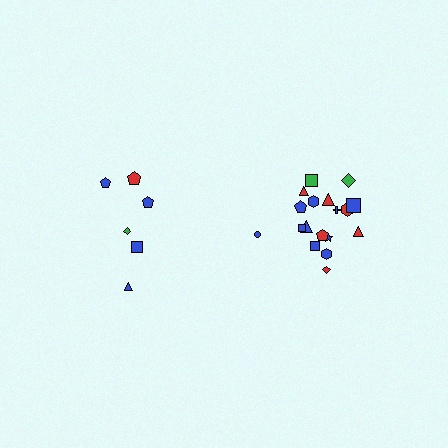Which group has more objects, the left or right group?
The right group.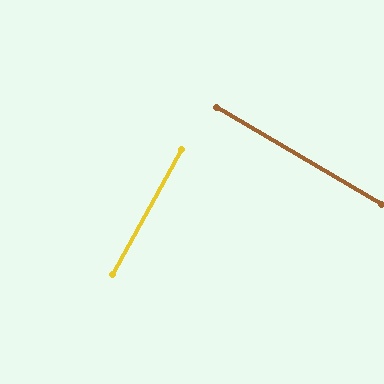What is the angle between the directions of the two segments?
Approximately 88 degrees.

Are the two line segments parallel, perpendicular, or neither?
Perpendicular — they meet at approximately 88°.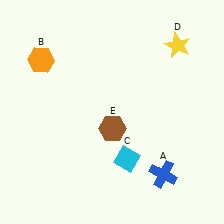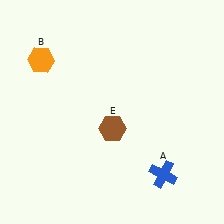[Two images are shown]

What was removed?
The cyan diamond (C), the yellow star (D) were removed in Image 2.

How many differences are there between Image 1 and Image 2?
There are 2 differences between the two images.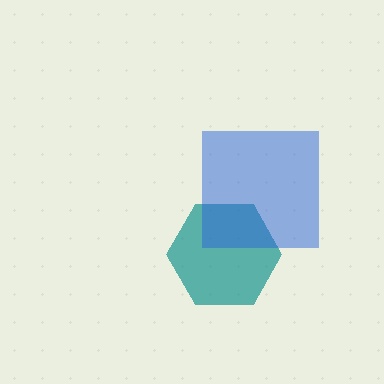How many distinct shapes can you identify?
There are 2 distinct shapes: a teal hexagon, a blue square.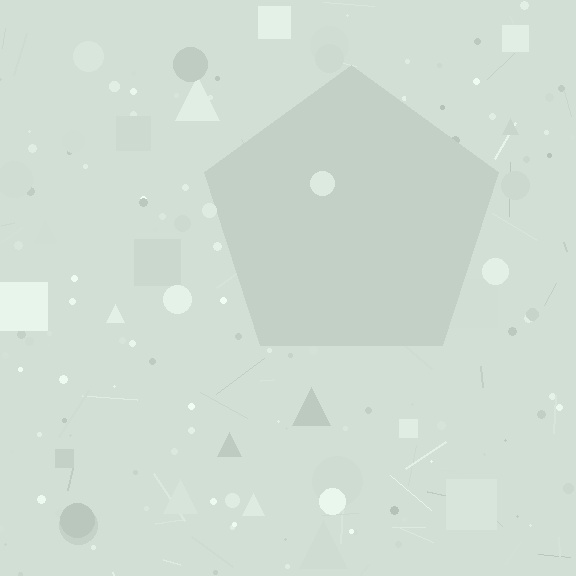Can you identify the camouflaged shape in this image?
The camouflaged shape is a pentagon.